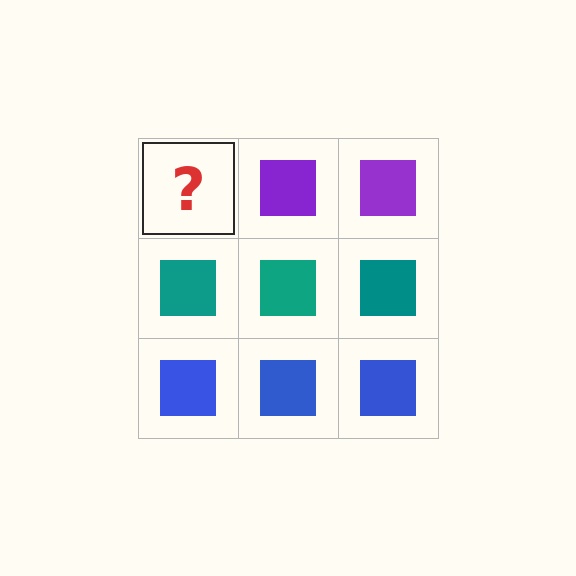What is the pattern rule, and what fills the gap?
The rule is that each row has a consistent color. The gap should be filled with a purple square.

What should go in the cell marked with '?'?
The missing cell should contain a purple square.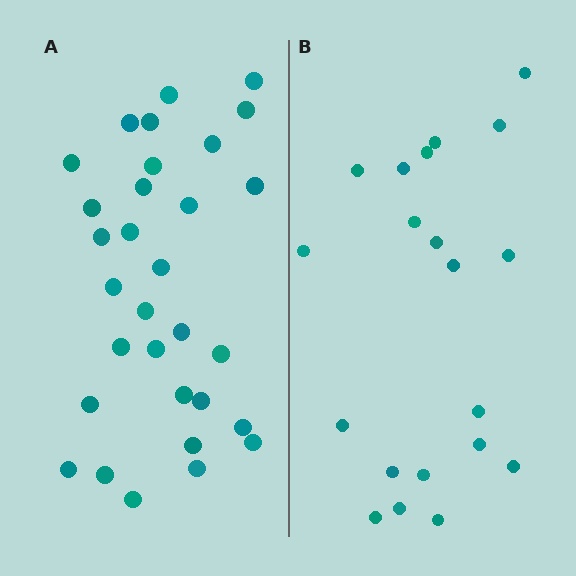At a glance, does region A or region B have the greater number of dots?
Region A (the left region) has more dots.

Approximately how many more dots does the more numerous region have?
Region A has roughly 12 or so more dots than region B.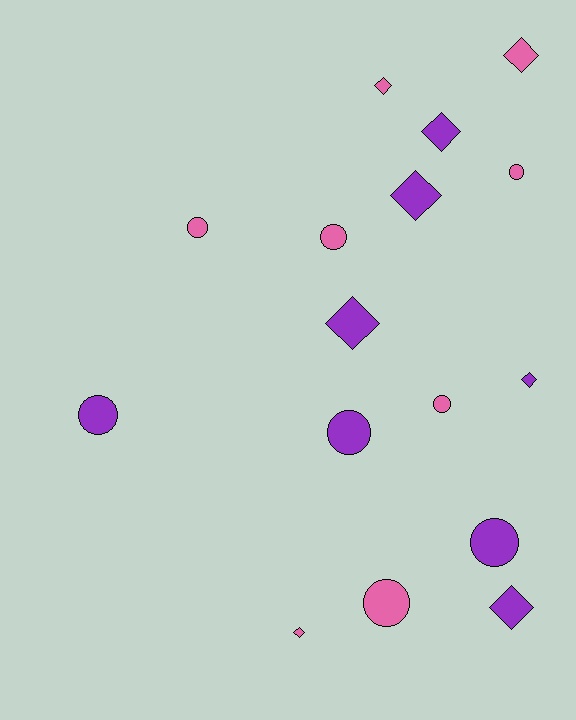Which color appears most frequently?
Pink, with 8 objects.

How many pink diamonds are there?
There are 3 pink diamonds.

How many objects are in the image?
There are 16 objects.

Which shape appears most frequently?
Circle, with 8 objects.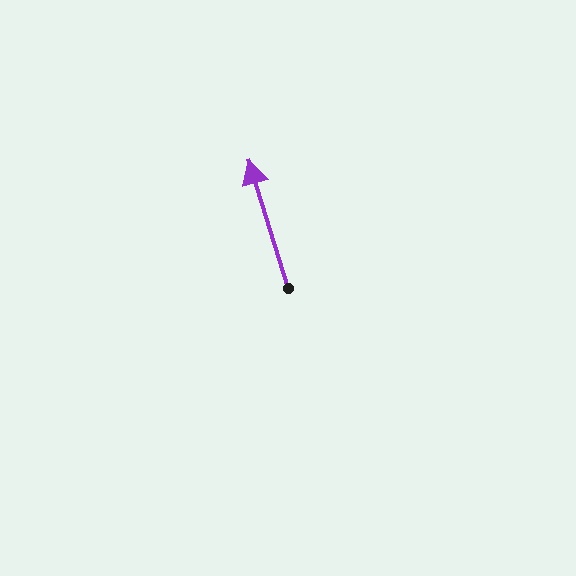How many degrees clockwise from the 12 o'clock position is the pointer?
Approximately 343 degrees.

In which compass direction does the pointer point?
North.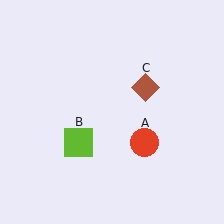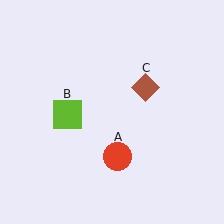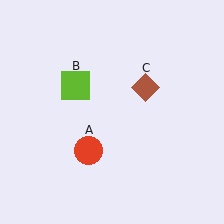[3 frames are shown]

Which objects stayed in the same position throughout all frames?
Brown diamond (object C) remained stationary.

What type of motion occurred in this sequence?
The red circle (object A), lime square (object B) rotated clockwise around the center of the scene.